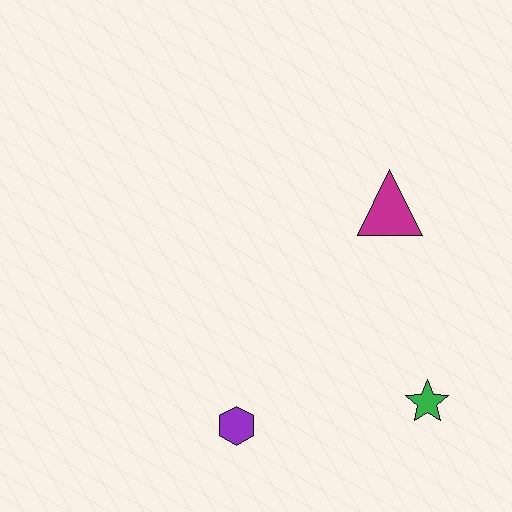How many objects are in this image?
There are 3 objects.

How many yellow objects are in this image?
There are no yellow objects.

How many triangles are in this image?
There is 1 triangle.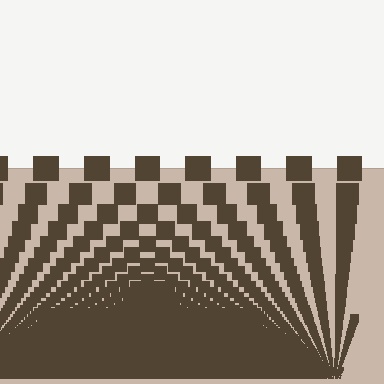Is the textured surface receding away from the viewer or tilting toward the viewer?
The surface appears to tilt toward the viewer. Texture elements get larger and sparser toward the top.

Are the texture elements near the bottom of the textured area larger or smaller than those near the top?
Smaller. The gradient is inverted — elements near the bottom are smaller and denser.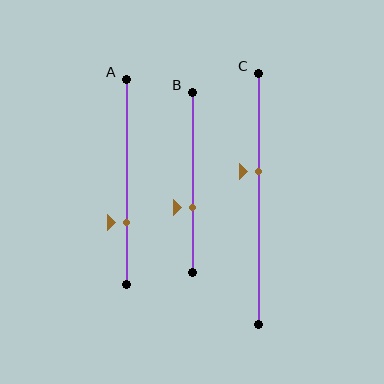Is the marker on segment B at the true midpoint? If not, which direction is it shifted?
No, the marker on segment B is shifted downward by about 14% of the segment length.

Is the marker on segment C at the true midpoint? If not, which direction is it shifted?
No, the marker on segment C is shifted upward by about 11% of the segment length.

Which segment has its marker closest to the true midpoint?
Segment C has its marker closest to the true midpoint.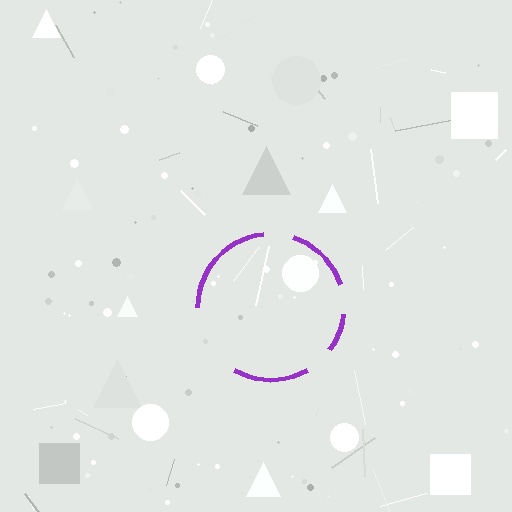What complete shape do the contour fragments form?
The contour fragments form a circle.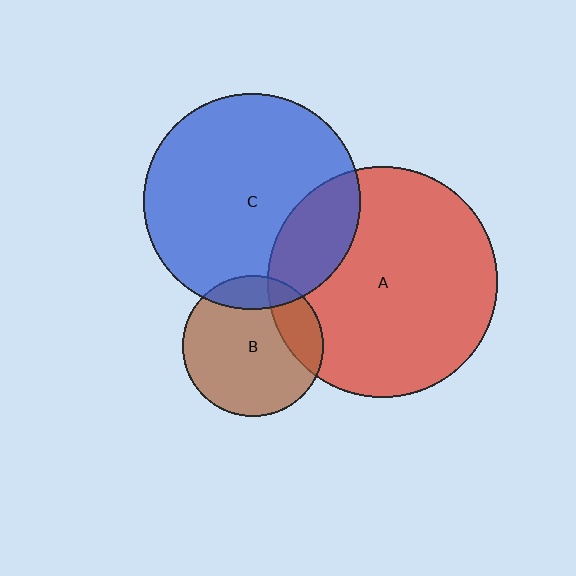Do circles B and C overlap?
Yes.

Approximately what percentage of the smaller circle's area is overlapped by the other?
Approximately 15%.